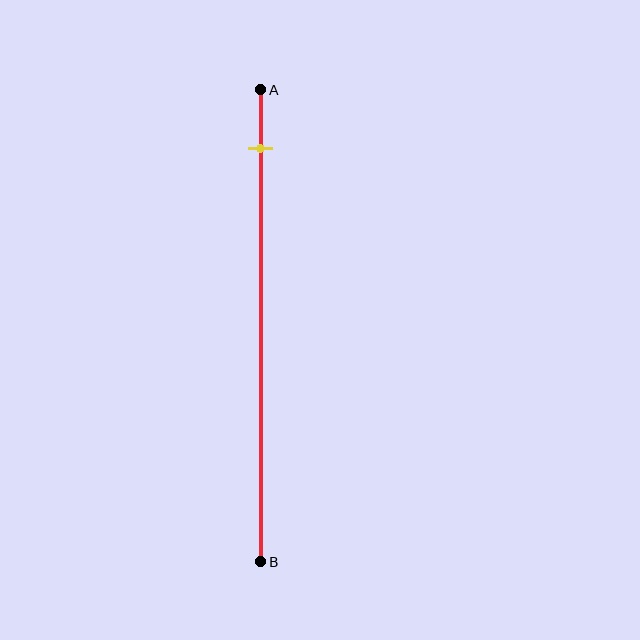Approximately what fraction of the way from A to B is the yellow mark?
The yellow mark is approximately 10% of the way from A to B.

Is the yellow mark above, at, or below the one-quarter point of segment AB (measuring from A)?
The yellow mark is above the one-quarter point of segment AB.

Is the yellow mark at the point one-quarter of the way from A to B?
No, the mark is at about 10% from A, not at the 25% one-quarter point.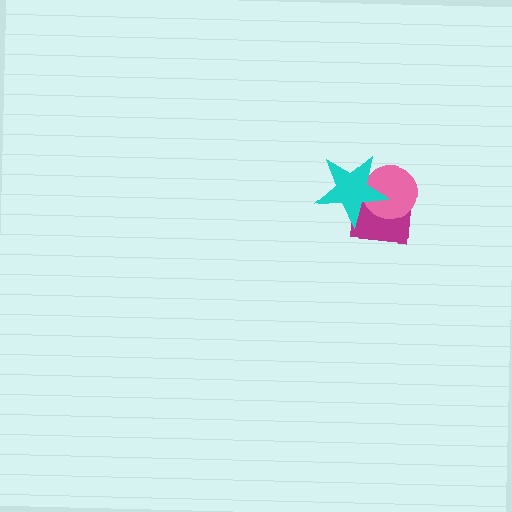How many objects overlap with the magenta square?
2 objects overlap with the magenta square.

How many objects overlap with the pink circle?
2 objects overlap with the pink circle.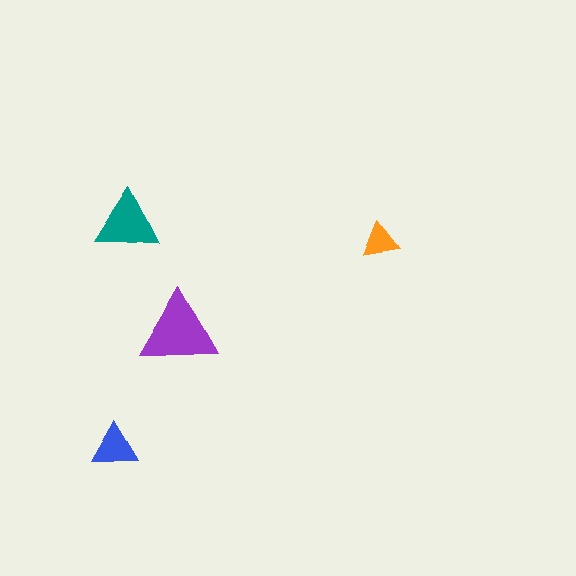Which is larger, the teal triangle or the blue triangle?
The teal one.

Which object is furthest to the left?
The blue triangle is leftmost.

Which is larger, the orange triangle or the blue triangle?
The blue one.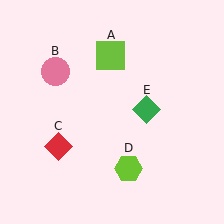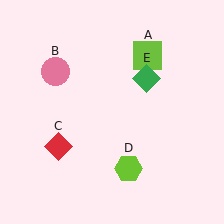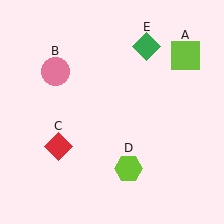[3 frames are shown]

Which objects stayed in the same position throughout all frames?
Pink circle (object B) and red diamond (object C) and lime hexagon (object D) remained stationary.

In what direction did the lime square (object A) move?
The lime square (object A) moved right.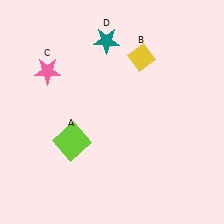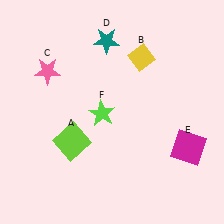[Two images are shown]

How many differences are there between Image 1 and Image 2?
There are 2 differences between the two images.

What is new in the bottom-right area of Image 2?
A magenta square (E) was added in the bottom-right area of Image 2.